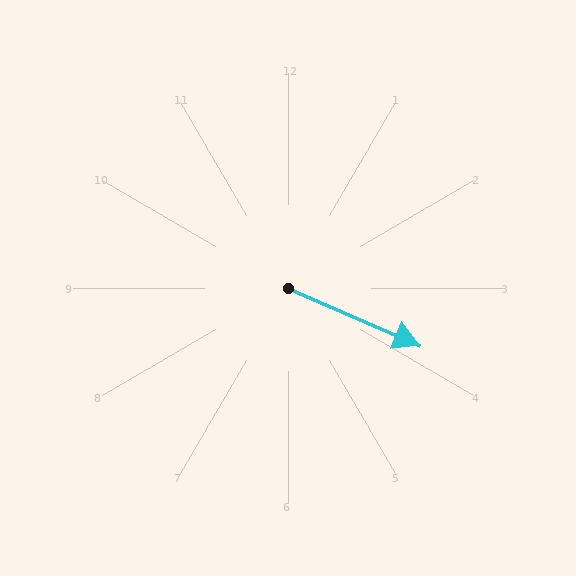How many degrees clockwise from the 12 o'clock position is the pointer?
Approximately 113 degrees.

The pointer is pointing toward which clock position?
Roughly 4 o'clock.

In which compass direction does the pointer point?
Southeast.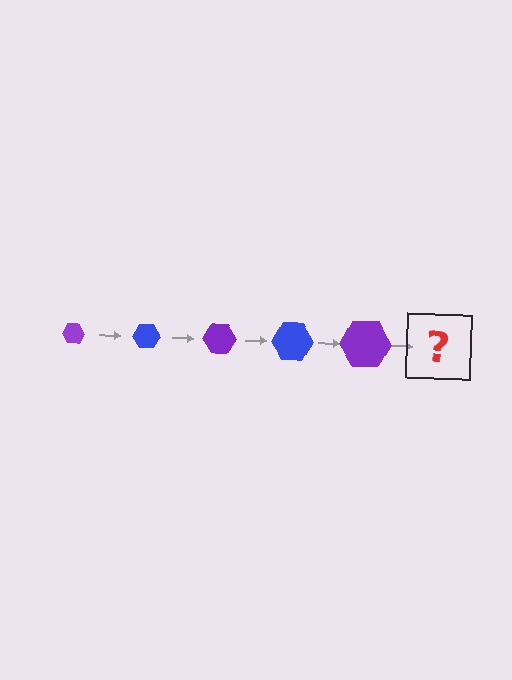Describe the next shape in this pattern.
It should be a blue hexagon, larger than the previous one.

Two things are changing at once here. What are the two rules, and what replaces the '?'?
The two rules are that the hexagon grows larger each step and the color cycles through purple and blue. The '?' should be a blue hexagon, larger than the previous one.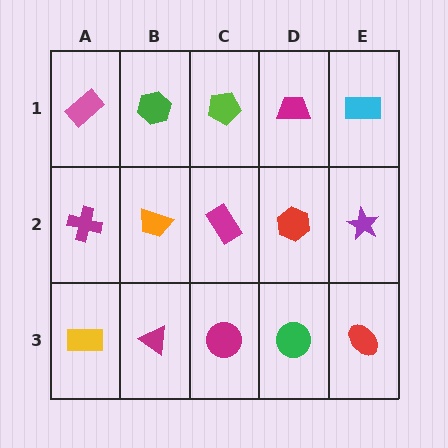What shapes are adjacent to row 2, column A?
A pink rectangle (row 1, column A), a yellow rectangle (row 3, column A), an orange trapezoid (row 2, column B).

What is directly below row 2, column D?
A green circle.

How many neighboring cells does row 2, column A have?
3.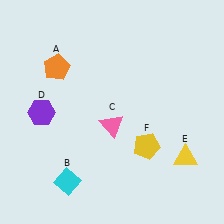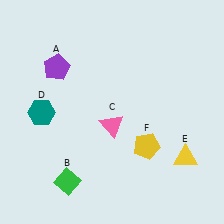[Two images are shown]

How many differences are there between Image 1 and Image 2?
There are 3 differences between the two images.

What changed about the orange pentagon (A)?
In Image 1, A is orange. In Image 2, it changed to purple.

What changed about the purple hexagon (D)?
In Image 1, D is purple. In Image 2, it changed to teal.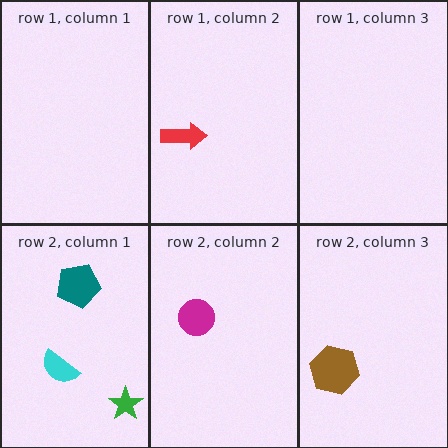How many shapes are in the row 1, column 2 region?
1.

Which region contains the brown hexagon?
The row 2, column 3 region.